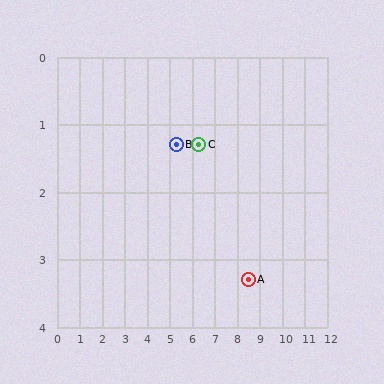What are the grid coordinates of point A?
Point A is at approximately (8.5, 3.3).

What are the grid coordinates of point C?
Point C is at approximately (6.3, 1.3).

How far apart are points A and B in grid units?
Points A and B are about 3.8 grid units apart.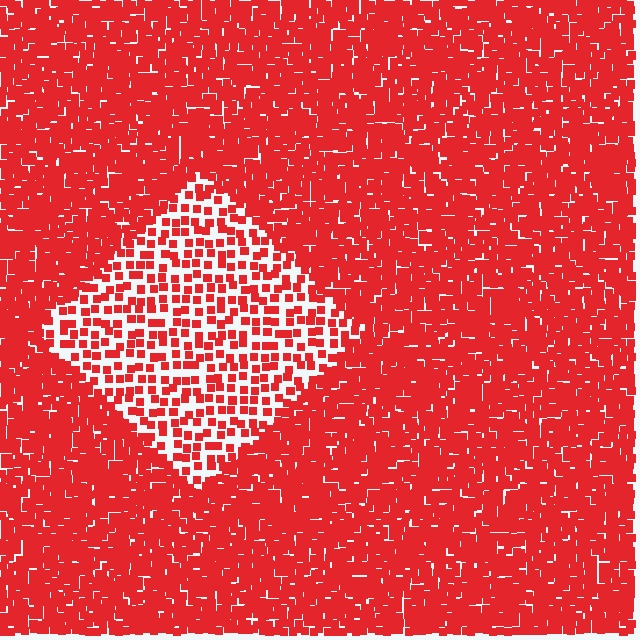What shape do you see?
I see a diamond.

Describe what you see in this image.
The image contains small red elements arranged at two different densities. A diamond-shaped region is visible where the elements are less densely packed than the surrounding area.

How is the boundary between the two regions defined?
The boundary is defined by a change in element density (approximately 2.5x ratio). All elements are the same color, size, and shape.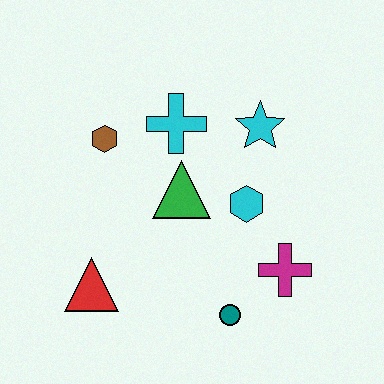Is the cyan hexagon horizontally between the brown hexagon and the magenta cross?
Yes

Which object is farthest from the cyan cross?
The teal circle is farthest from the cyan cross.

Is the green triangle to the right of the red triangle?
Yes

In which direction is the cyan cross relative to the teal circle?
The cyan cross is above the teal circle.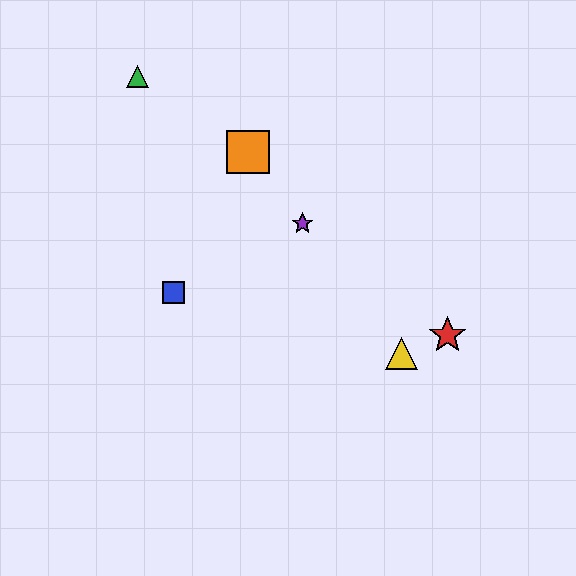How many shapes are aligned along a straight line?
3 shapes (the yellow triangle, the purple star, the orange square) are aligned along a straight line.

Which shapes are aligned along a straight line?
The yellow triangle, the purple star, the orange square are aligned along a straight line.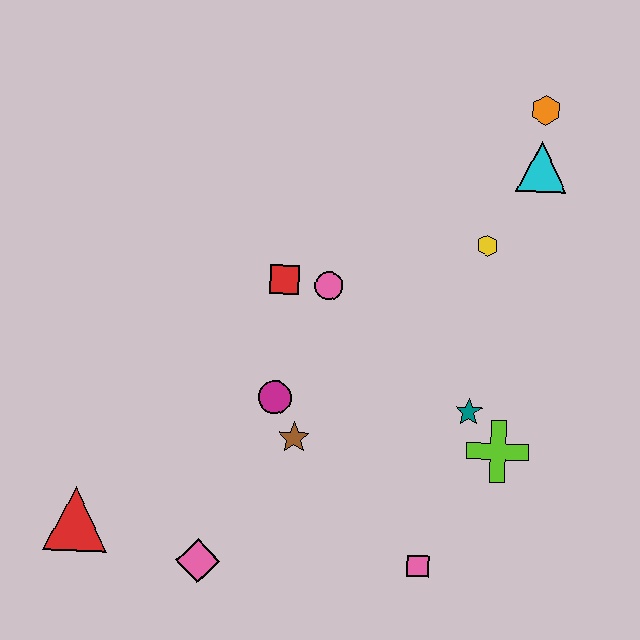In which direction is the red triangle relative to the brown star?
The red triangle is to the left of the brown star.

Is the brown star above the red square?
No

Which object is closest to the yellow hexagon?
The cyan triangle is closest to the yellow hexagon.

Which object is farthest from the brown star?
The orange hexagon is farthest from the brown star.